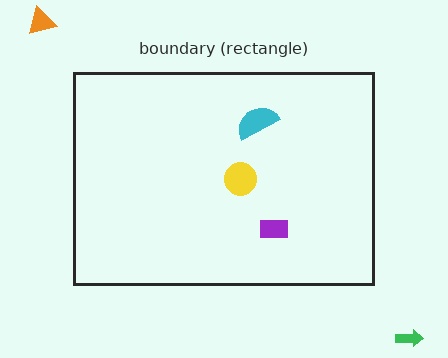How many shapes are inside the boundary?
3 inside, 2 outside.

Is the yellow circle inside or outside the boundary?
Inside.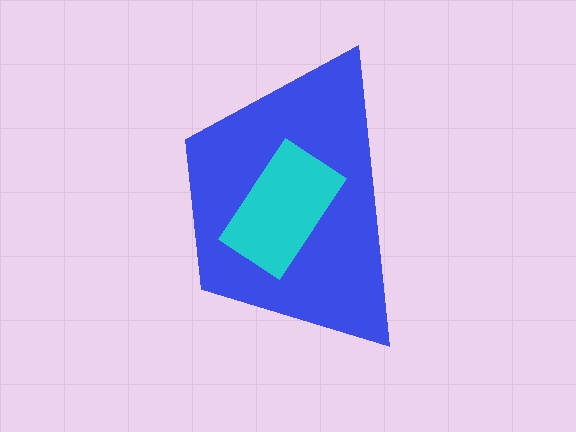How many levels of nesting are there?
2.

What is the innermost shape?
The cyan rectangle.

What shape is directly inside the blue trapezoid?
The cyan rectangle.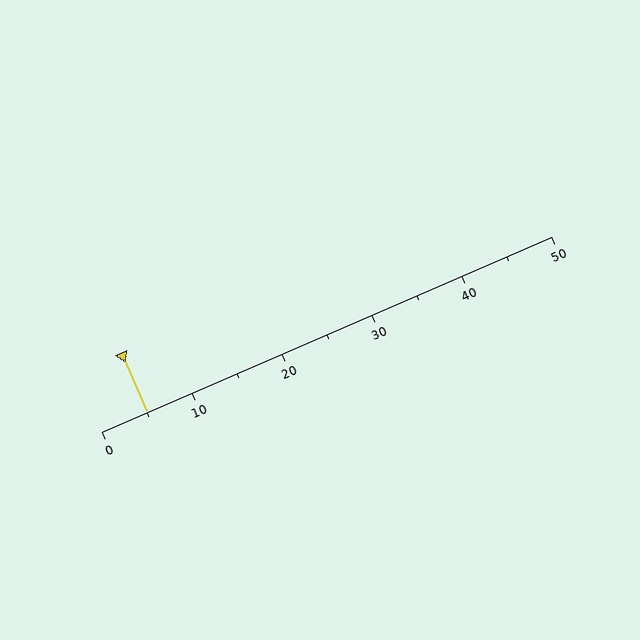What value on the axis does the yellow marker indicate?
The marker indicates approximately 5.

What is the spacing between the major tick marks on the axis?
The major ticks are spaced 10 apart.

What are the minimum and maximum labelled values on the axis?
The axis runs from 0 to 50.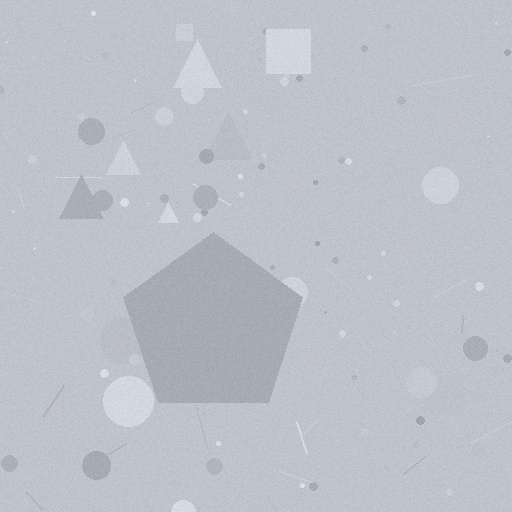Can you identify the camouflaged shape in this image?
The camouflaged shape is a pentagon.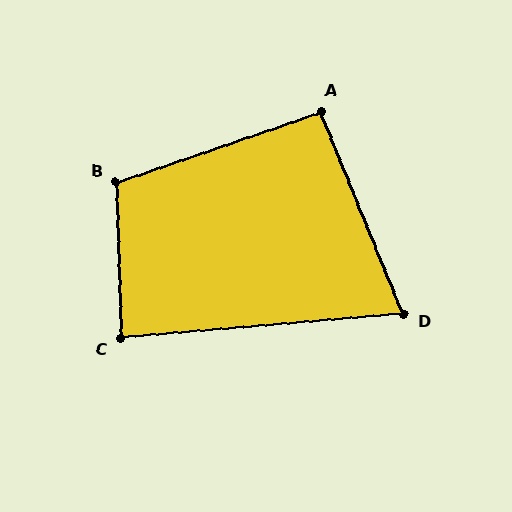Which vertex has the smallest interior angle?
D, at approximately 73 degrees.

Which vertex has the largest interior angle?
B, at approximately 107 degrees.